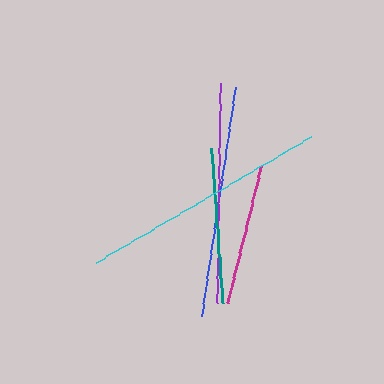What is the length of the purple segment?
The purple segment is approximately 220 pixels long.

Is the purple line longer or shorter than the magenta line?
The purple line is longer than the magenta line.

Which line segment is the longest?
The cyan line is the longest at approximately 250 pixels.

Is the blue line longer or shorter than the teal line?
The blue line is longer than the teal line.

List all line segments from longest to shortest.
From longest to shortest: cyan, blue, purple, teal, magenta.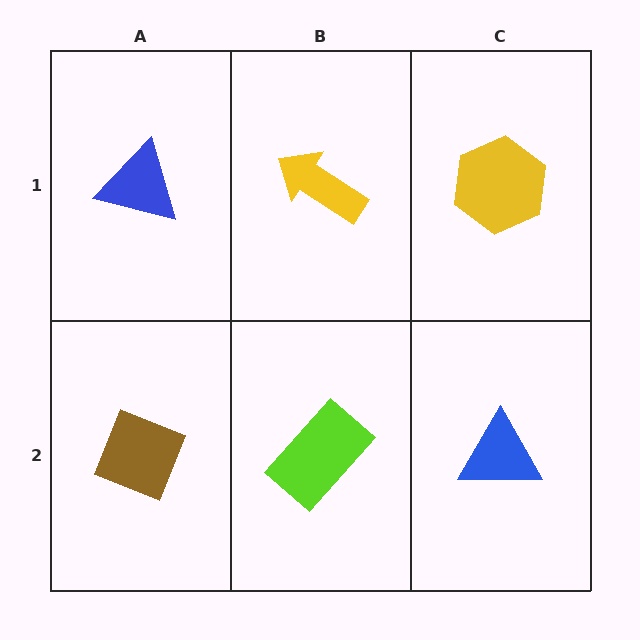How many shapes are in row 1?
3 shapes.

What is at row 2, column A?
A brown diamond.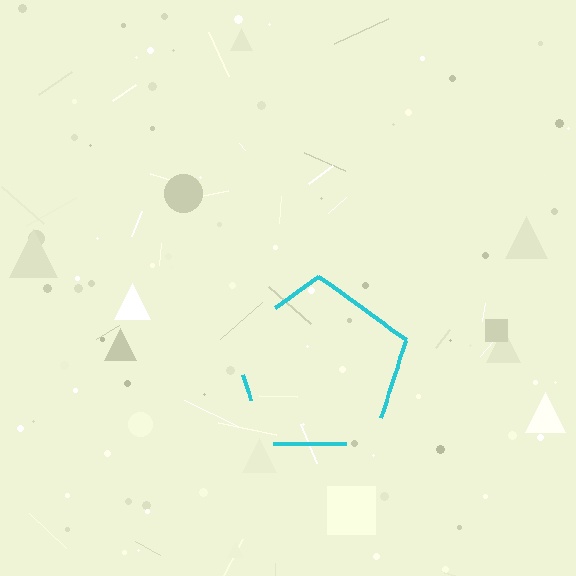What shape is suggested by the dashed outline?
The dashed outline suggests a pentagon.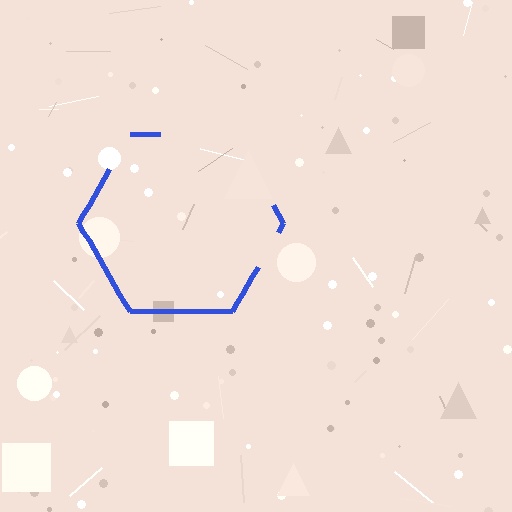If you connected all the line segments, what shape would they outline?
They would outline a hexagon.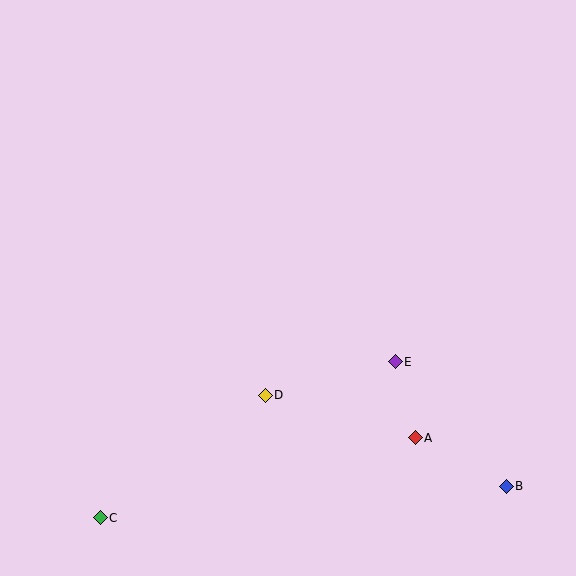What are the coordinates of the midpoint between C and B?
The midpoint between C and B is at (303, 502).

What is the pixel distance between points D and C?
The distance between D and C is 206 pixels.